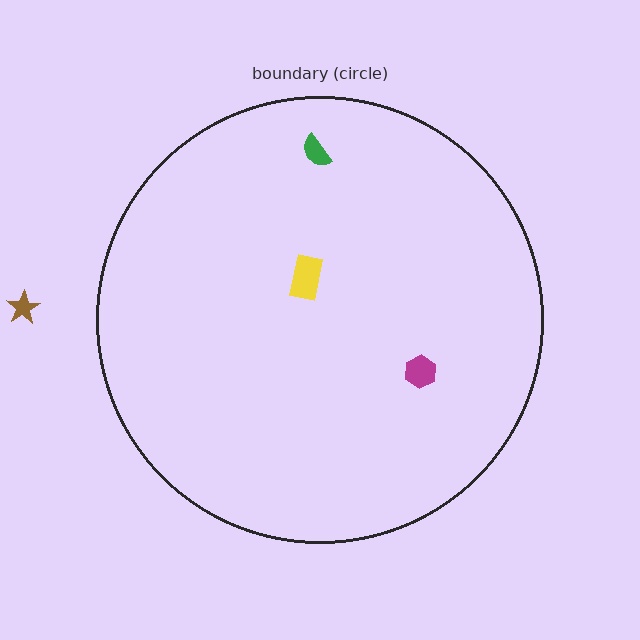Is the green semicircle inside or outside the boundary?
Inside.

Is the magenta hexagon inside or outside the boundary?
Inside.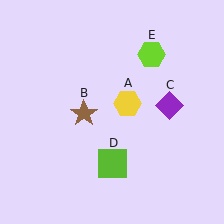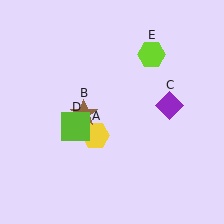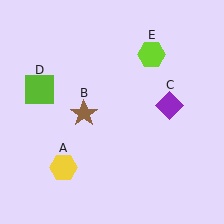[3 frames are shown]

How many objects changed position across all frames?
2 objects changed position: yellow hexagon (object A), lime square (object D).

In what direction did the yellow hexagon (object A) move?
The yellow hexagon (object A) moved down and to the left.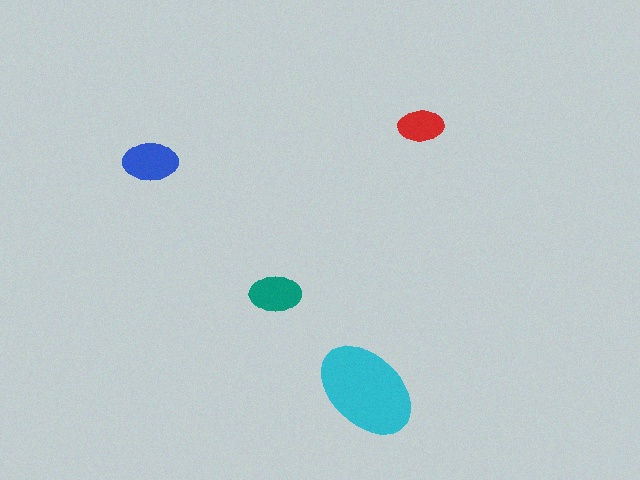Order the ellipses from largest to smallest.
the cyan one, the blue one, the teal one, the red one.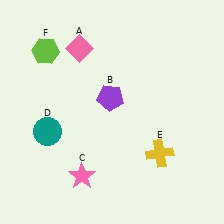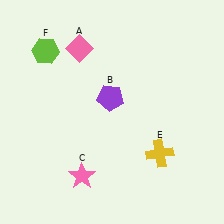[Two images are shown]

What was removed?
The teal circle (D) was removed in Image 2.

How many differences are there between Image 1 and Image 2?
There is 1 difference between the two images.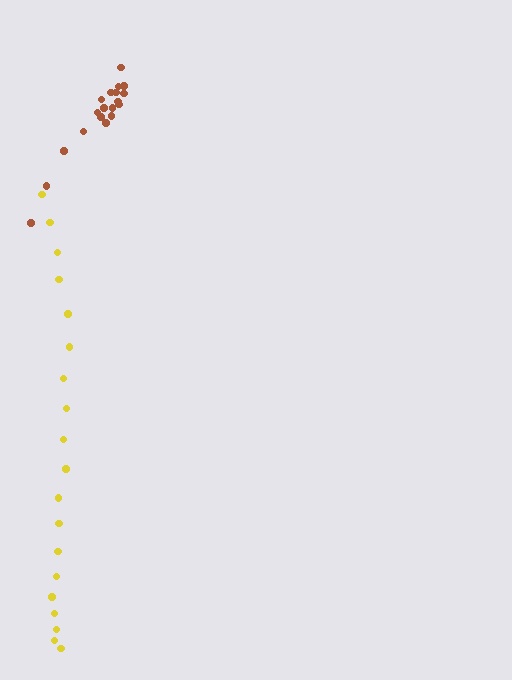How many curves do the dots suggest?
There are 2 distinct paths.